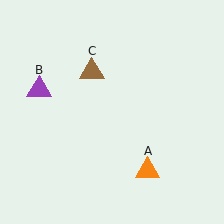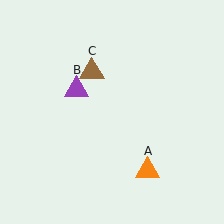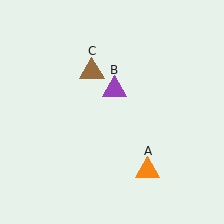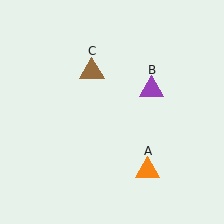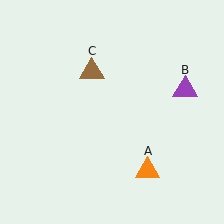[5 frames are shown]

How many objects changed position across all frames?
1 object changed position: purple triangle (object B).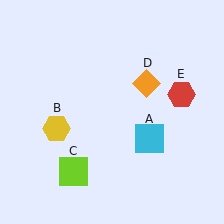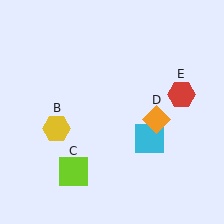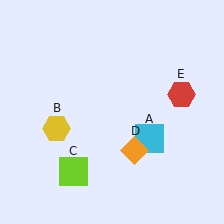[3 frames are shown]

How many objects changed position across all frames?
1 object changed position: orange diamond (object D).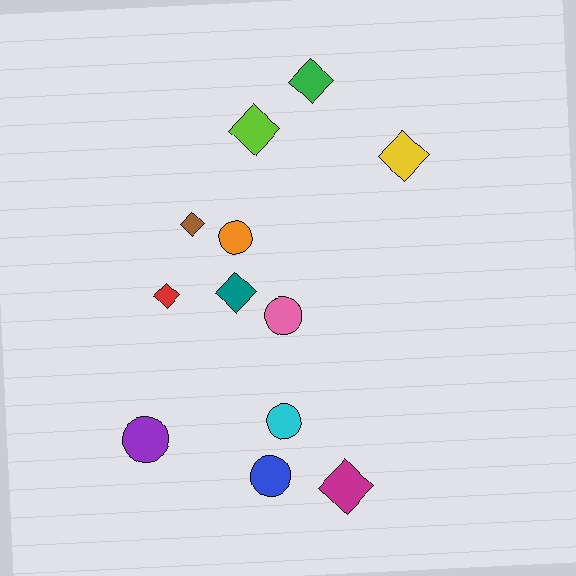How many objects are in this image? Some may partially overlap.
There are 12 objects.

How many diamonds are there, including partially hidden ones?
There are 7 diamonds.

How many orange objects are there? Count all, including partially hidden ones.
There is 1 orange object.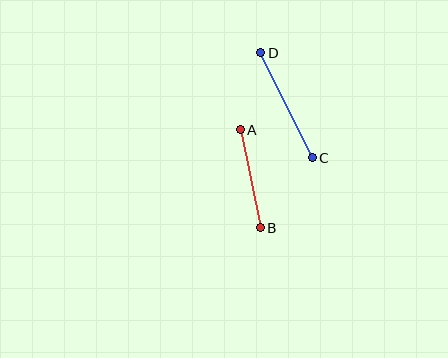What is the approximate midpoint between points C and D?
The midpoint is at approximately (287, 105) pixels.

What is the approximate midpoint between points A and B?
The midpoint is at approximately (250, 179) pixels.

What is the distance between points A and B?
The distance is approximately 100 pixels.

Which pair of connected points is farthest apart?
Points C and D are farthest apart.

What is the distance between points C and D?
The distance is approximately 117 pixels.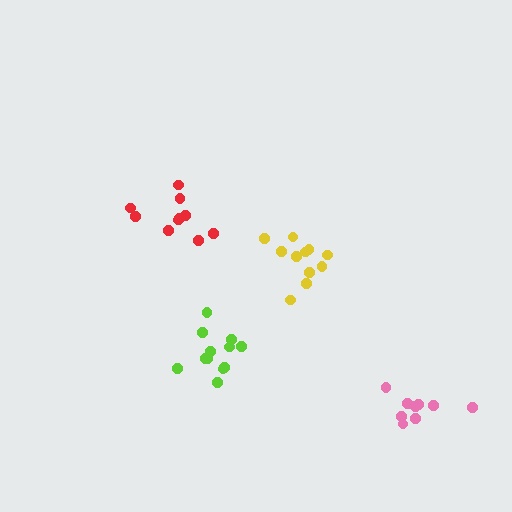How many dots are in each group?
Group 1: 12 dots, Group 2: 11 dots, Group 3: 12 dots, Group 4: 9 dots (44 total).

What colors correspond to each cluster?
The clusters are colored: red, yellow, lime, pink.